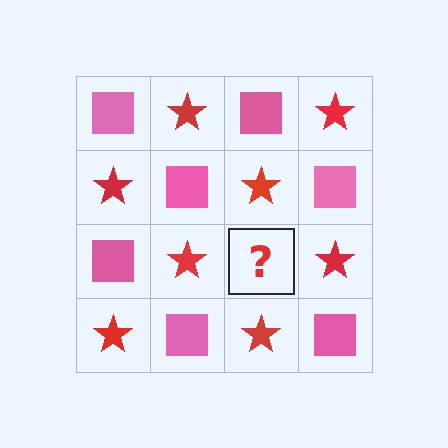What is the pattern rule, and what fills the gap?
The rule is that it alternates pink square and red star in a checkerboard pattern. The gap should be filled with a pink square.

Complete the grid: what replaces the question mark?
The question mark should be replaced with a pink square.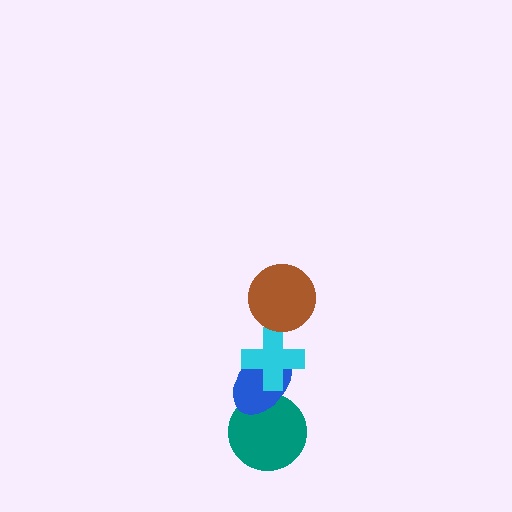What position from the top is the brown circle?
The brown circle is 1st from the top.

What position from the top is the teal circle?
The teal circle is 4th from the top.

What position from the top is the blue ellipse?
The blue ellipse is 3rd from the top.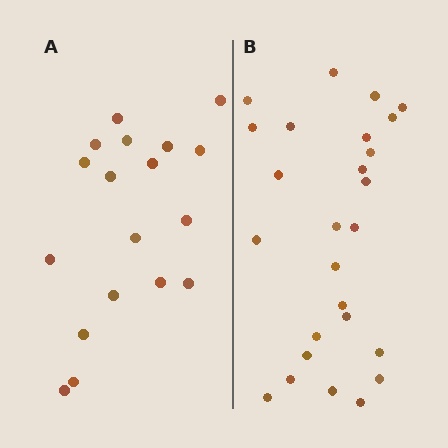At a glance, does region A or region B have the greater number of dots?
Region B (the right region) has more dots.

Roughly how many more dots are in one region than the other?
Region B has roughly 8 or so more dots than region A.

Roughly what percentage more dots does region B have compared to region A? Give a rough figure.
About 45% more.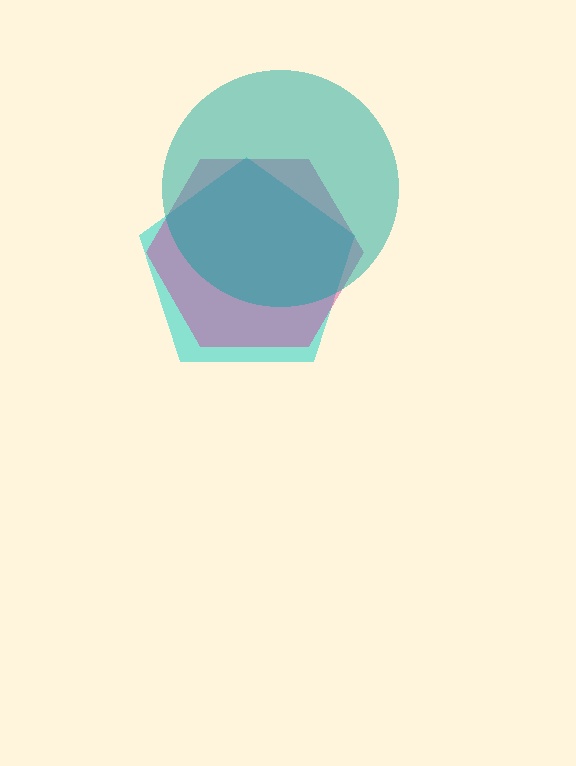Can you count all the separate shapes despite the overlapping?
Yes, there are 3 separate shapes.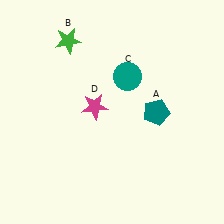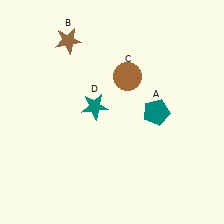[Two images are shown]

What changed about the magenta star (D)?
In Image 1, D is magenta. In Image 2, it changed to teal.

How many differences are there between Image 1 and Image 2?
There are 3 differences between the two images.